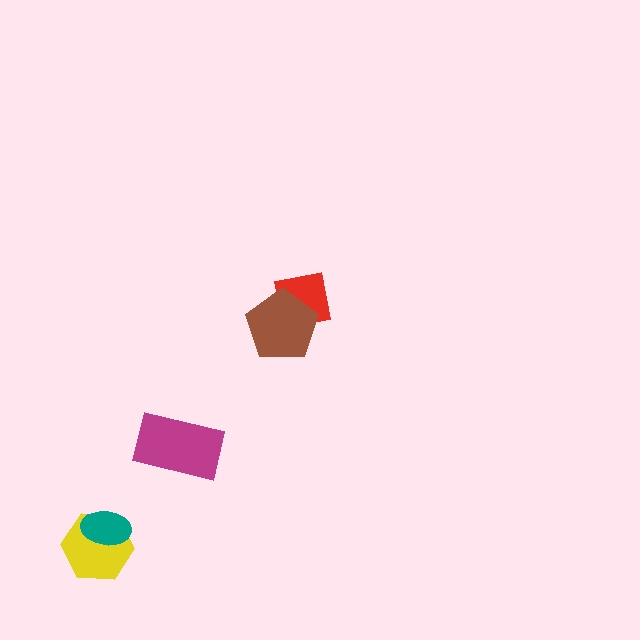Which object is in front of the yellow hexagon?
The teal ellipse is in front of the yellow hexagon.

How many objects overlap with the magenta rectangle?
0 objects overlap with the magenta rectangle.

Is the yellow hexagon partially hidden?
Yes, it is partially covered by another shape.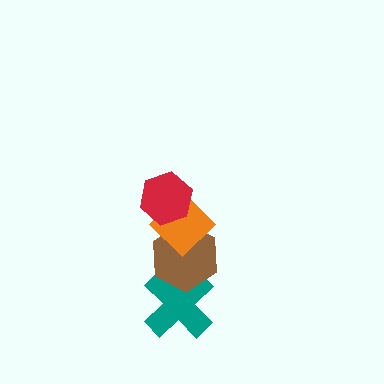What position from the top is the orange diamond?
The orange diamond is 2nd from the top.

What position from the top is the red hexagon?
The red hexagon is 1st from the top.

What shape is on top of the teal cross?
The brown hexagon is on top of the teal cross.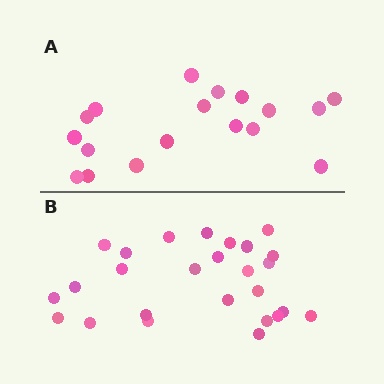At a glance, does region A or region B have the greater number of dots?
Region B (the bottom region) has more dots.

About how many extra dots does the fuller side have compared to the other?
Region B has roughly 8 or so more dots than region A.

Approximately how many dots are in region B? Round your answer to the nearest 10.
About 30 dots. (The exact count is 26, which rounds to 30.)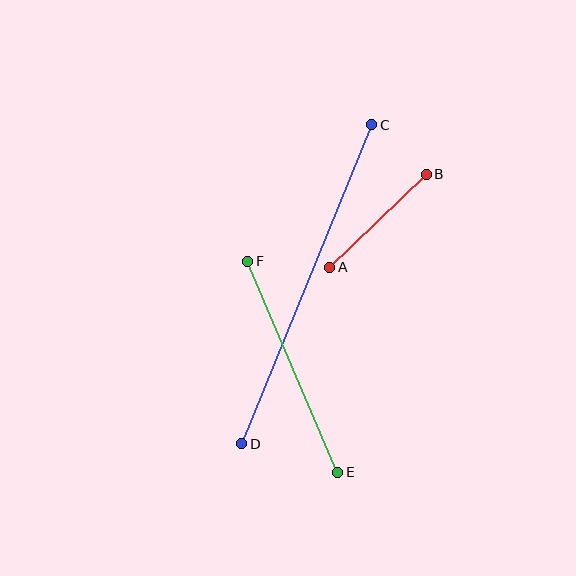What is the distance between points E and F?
The distance is approximately 229 pixels.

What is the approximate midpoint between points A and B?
The midpoint is at approximately (378, 221) pixels.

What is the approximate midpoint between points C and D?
The midpoint is at approximately (307, 284) pixels.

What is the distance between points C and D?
The distance is approximately 345 pixels.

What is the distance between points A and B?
The distance is approximately 134 pixels.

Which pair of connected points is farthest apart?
Points C and D are farthest apart.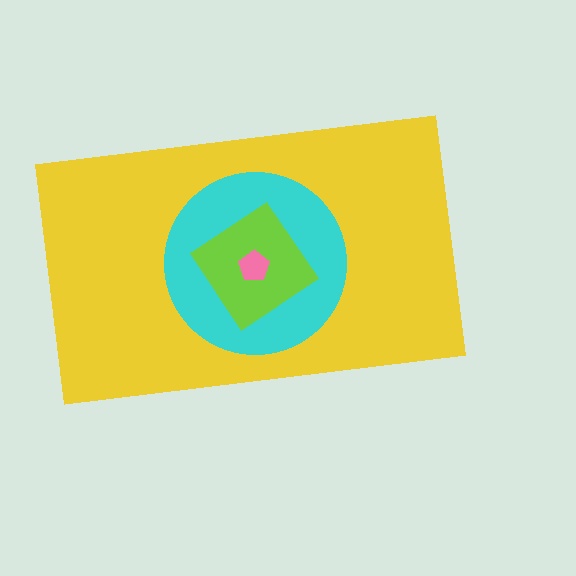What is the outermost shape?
The yellow rectangle.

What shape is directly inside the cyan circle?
The lime diamond.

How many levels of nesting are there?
4.